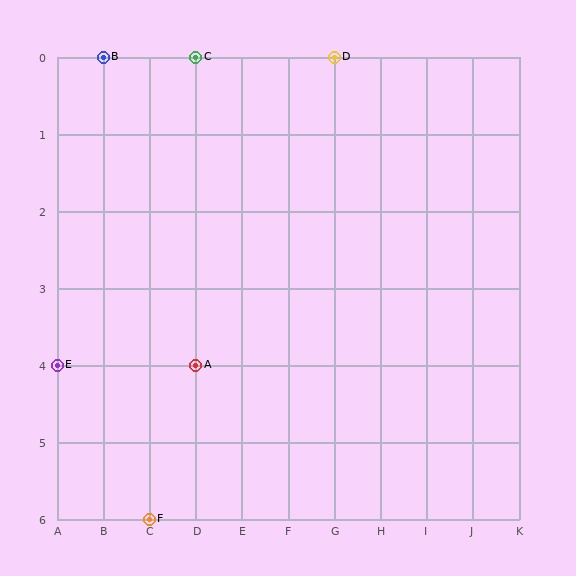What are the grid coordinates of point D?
Point D is at grid coordinates (G, 0).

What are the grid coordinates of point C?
Point C is at grid coordinates (D, 0).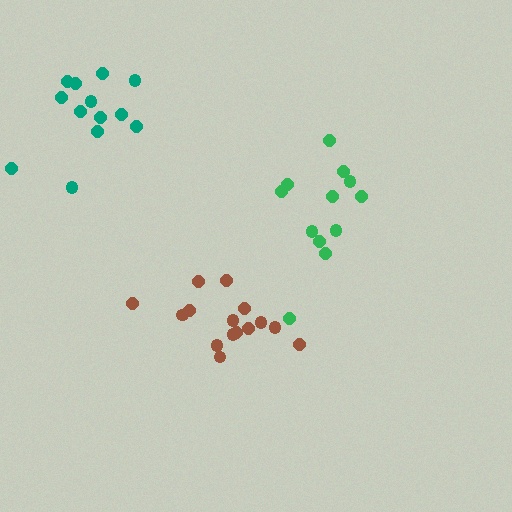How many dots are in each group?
Group 1: 15 dots, Group 2: 12 dots, Group 3: 13 dots (40 total).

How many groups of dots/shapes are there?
There are 3 groups.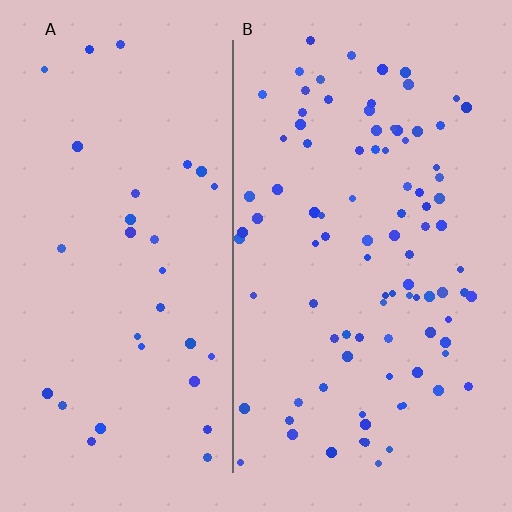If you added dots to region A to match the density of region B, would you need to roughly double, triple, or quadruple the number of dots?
Approximately triple.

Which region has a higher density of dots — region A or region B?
B (the right).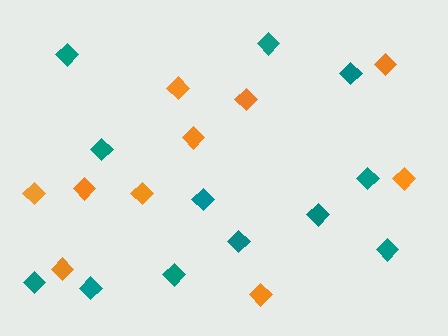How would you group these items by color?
There are 2 groups: one group of teal diamonds (12) and one group of orange diamonds (10).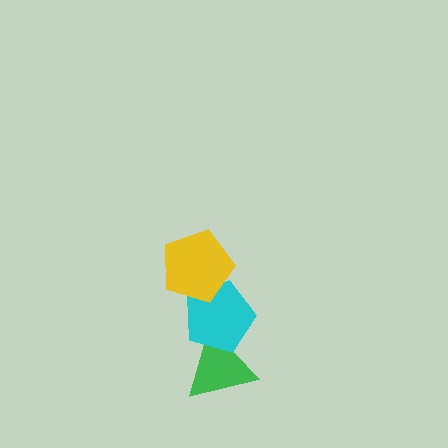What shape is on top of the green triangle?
The cyan pentagon is on top of the green triangle.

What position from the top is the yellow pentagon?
The yellow pentagon is 1st from the top.